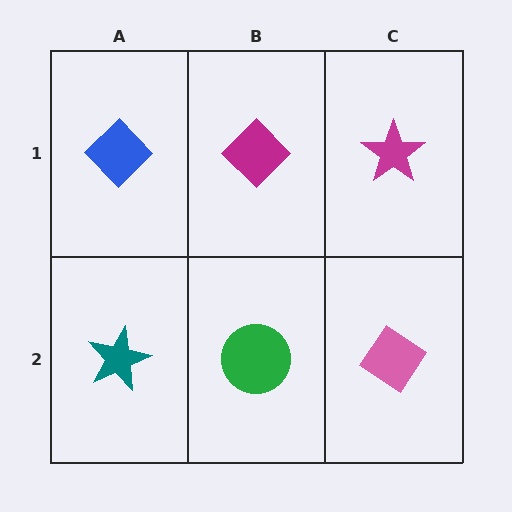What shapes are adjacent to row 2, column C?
A magenta star (row 1, column C), a green circle (row 2, column B).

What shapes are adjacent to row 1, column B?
A green circle (row 2, column B), a blue diamond (row 1, column A), a magenta star (row 1, column C).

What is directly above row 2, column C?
A magenta star.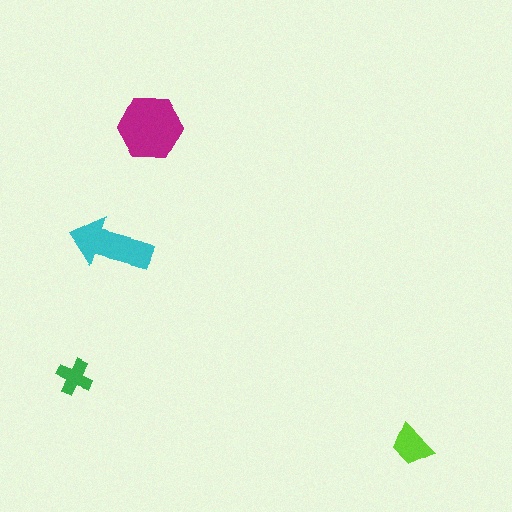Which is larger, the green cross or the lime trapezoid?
The lime trapezoid.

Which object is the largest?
The magenta hexagon.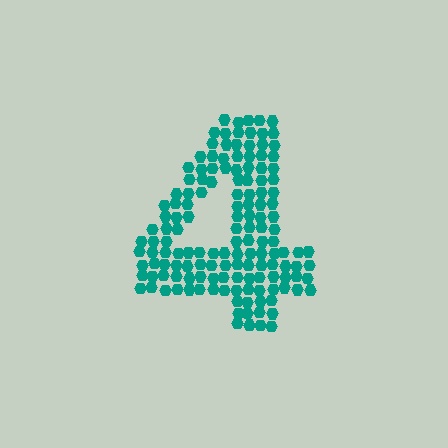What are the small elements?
The small elements are hexagons.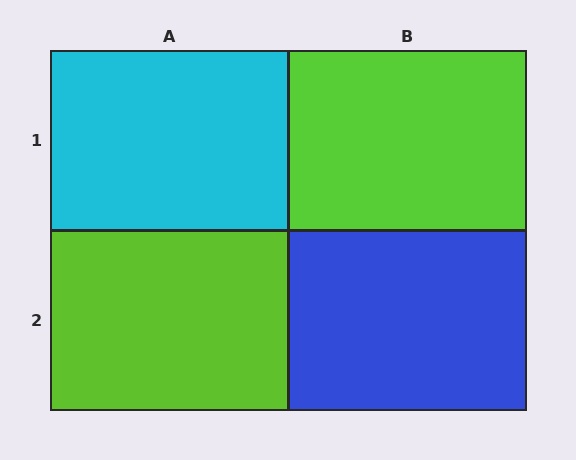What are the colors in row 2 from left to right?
Lime, blue.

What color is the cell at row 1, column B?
Lime.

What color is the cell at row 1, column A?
Cyan.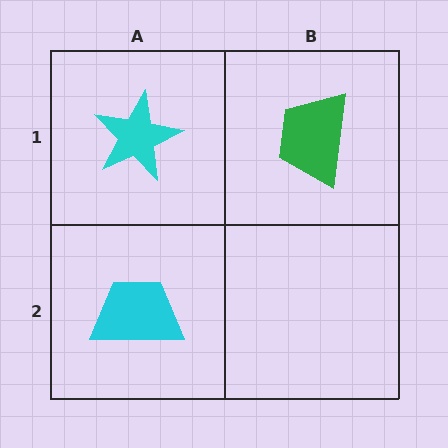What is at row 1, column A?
A cyan star.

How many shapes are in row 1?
2 shapes.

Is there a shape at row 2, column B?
No, that cell is empty.